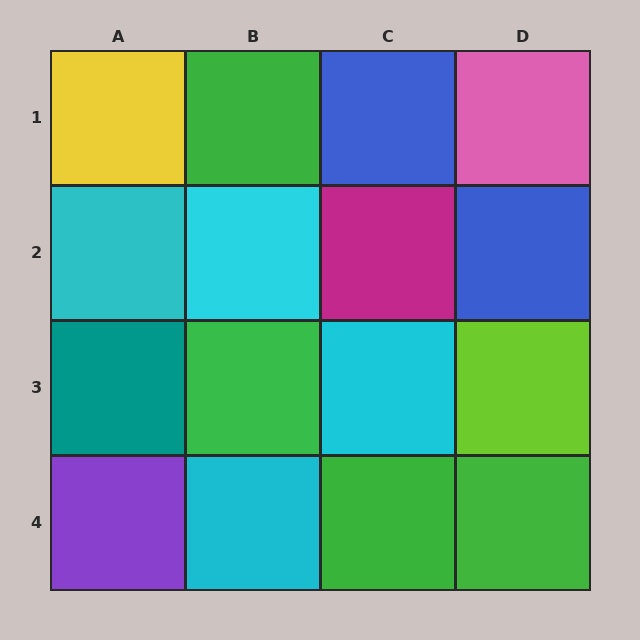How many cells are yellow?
1 cell is yellow.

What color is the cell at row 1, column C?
Blue.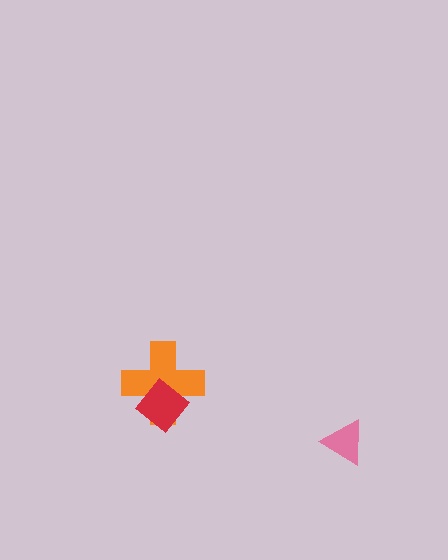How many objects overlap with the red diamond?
1 object overlaps with the red diamond.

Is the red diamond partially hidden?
No, no other shape covers it.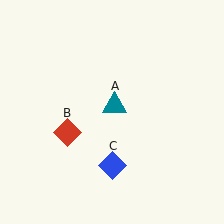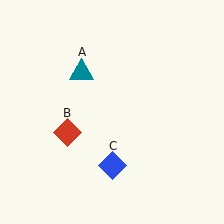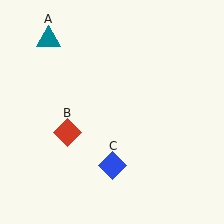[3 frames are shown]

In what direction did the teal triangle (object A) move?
The teal triangle (object A) moved up and to the left.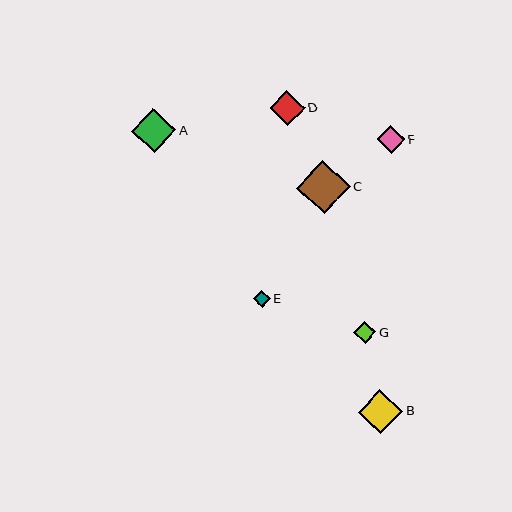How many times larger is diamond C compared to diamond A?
Diamond C is approximately 1.2 times the size of diamond A.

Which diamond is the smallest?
Diamond E is the smallest with a size of approximately 17 pixels.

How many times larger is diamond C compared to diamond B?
Diamond C is approximately 1.2 times the size of diamond B.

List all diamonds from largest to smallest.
From largest to smallest: C, A, B, D, F, G, E.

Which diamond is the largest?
Diamond C is the largest with a size of approximately 54 pixels.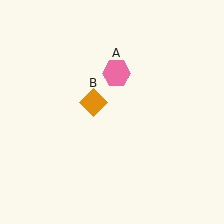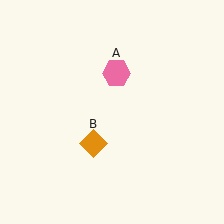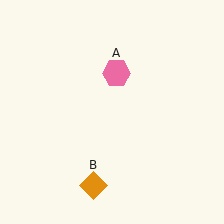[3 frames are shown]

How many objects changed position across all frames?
1 object changed position: orange diamond (object B).